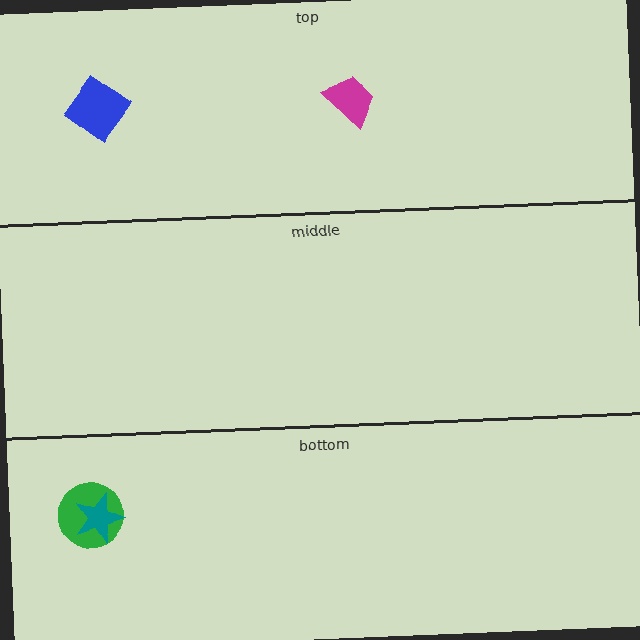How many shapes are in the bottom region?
2.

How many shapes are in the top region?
2.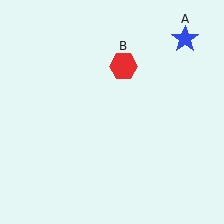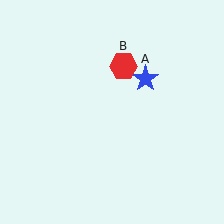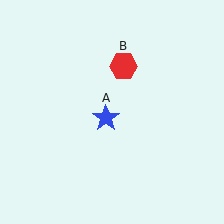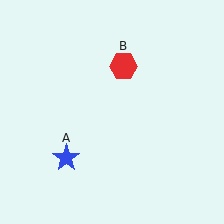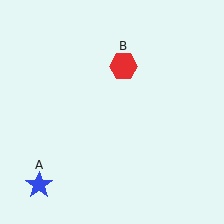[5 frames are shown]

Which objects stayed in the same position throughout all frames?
Red hexagon (object B) remained stationary.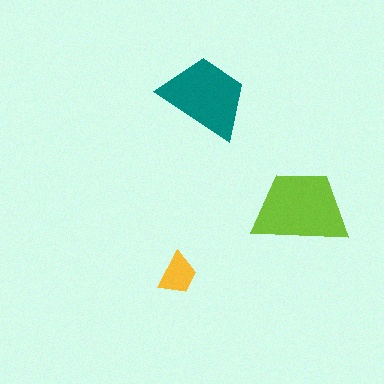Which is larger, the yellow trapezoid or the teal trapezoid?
The teal one.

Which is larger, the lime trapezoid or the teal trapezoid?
The lime one.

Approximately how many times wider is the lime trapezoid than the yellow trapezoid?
About 2.5 times wider.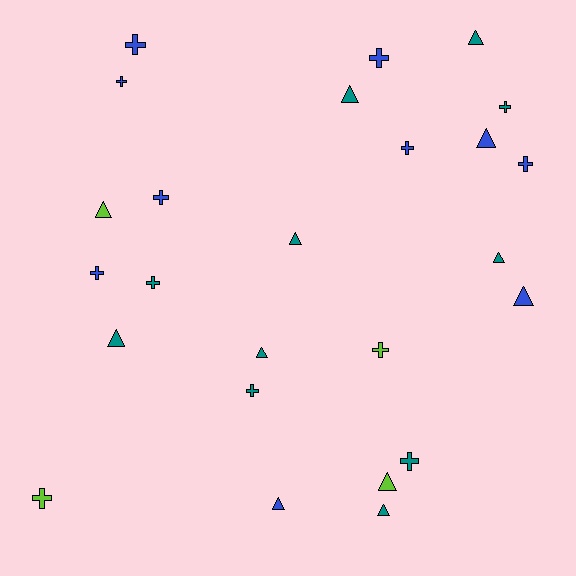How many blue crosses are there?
There are 7 blue crosses.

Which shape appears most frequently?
Cross, with 13 objects.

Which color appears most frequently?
Teal, with 11 objects.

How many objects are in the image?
There are 25 objects.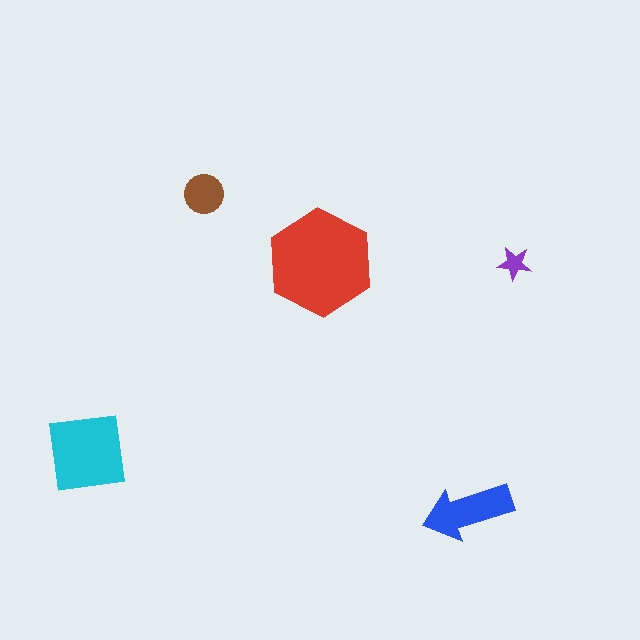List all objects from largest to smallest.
The red hexagon, the cyan square, the blue arrow, the brown circle, the purple star.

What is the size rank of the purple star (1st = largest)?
5th.